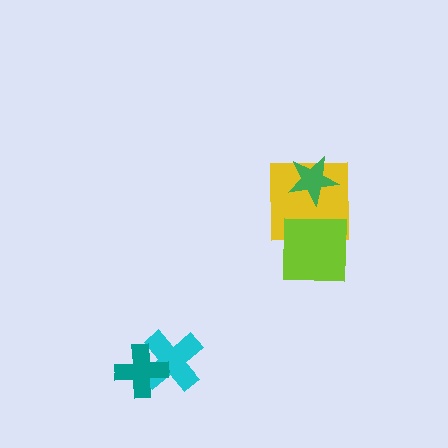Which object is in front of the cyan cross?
The teal cross is in front of the cyan cross.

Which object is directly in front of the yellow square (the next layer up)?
The lime square is directly in front of the yellow square.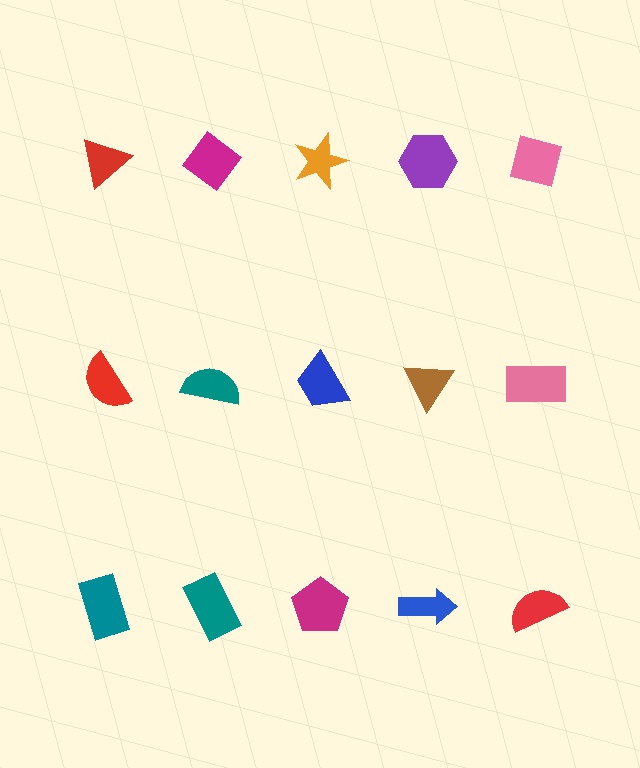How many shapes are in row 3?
5 shapes.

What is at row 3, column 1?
A teal rectangle.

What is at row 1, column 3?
An orange star.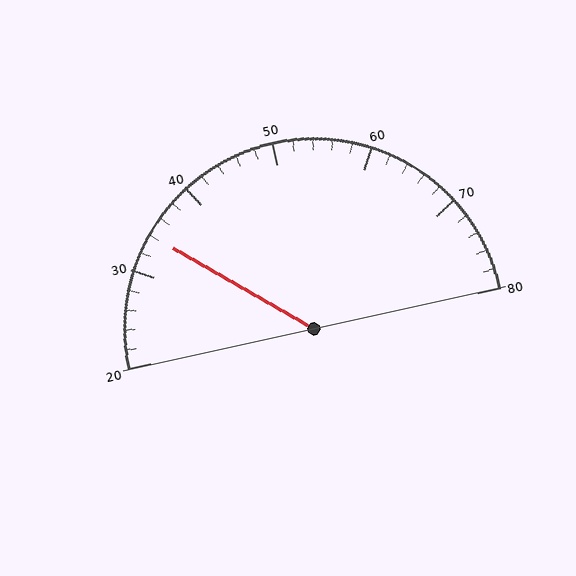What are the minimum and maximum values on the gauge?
The gauge ranges from 20 to 80.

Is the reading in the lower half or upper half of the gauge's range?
The reading is in the lower half of the range (20 to 80).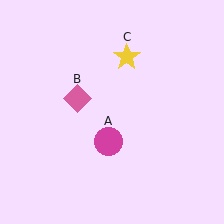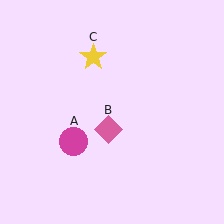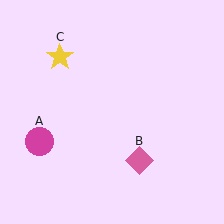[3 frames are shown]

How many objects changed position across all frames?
3 objects changed position: magenta circle (object A), pink diamond (object B), yellow star (object C).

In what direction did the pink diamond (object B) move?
The pink diamond (object B) moved down and to the right.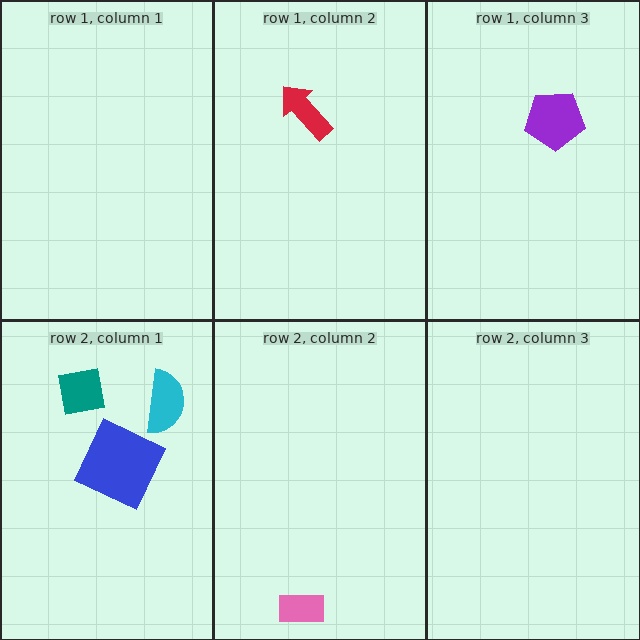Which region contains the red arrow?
The row 1, column 2 region.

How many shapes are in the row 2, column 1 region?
3.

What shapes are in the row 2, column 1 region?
The teal square, the cyan semicircle, the blue square.